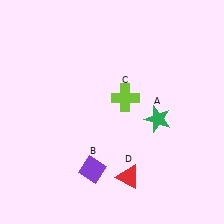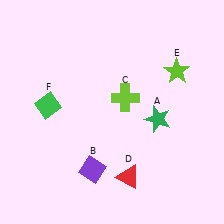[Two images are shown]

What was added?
A lime star (E), a green diamond (F) were added in Image 2.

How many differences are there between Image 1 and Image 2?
There are 2 differences between the two images.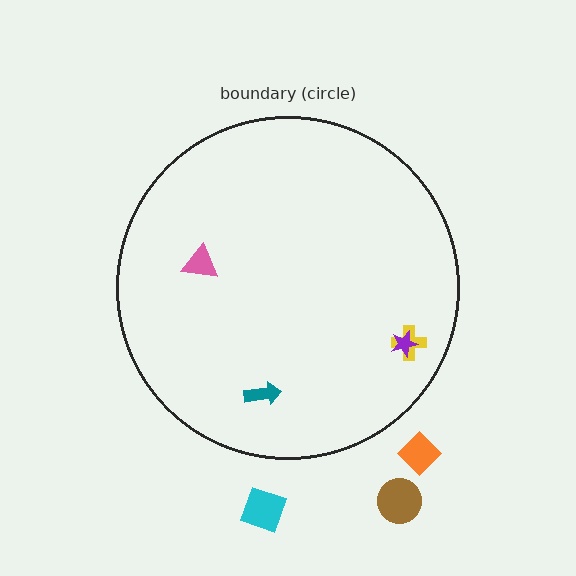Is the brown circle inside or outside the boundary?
Outside.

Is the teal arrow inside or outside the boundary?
Inside.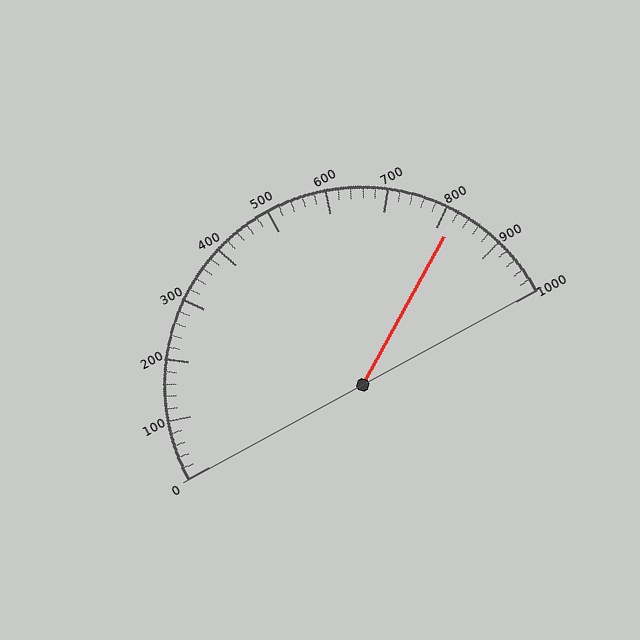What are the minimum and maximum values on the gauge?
The gauge ranges from 0 to 1000.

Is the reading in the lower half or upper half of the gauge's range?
The reading is in the upper half of the range (0 to 1000).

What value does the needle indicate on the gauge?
The needle indicates approximately 820.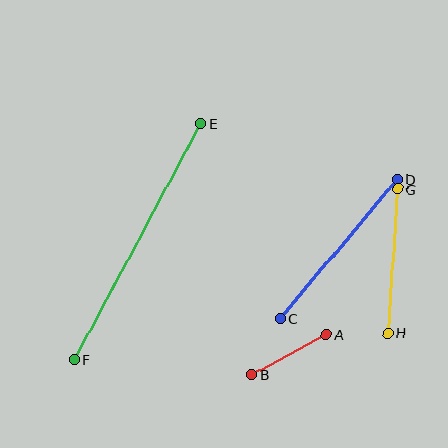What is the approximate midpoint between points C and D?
The midpoint is at approximately (338, 249) pixels.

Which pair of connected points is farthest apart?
Points E and F are farthest apart.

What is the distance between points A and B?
The distance is approximately 85 pixels.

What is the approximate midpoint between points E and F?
The midpoint is at approximately (138, 242) pixels.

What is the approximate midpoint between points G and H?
The midpoint is at approximately (393, 261) pixels.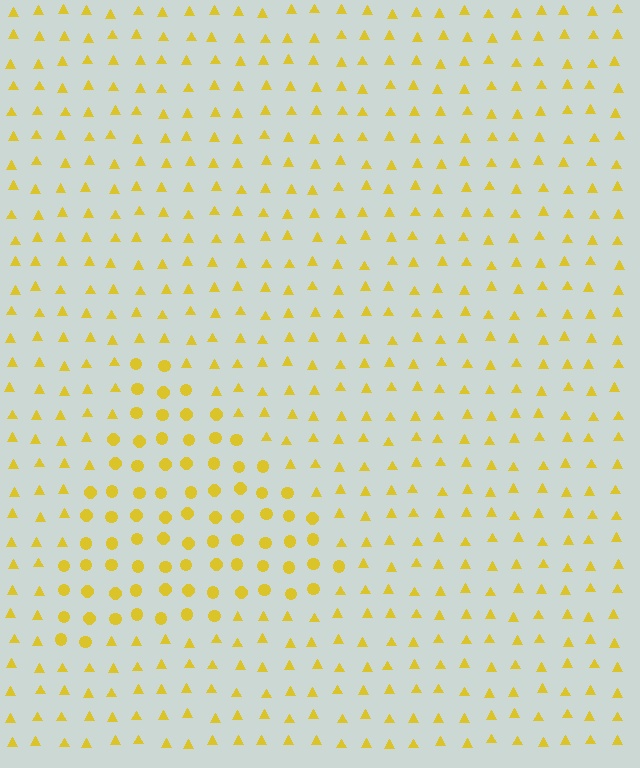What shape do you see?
I see a triangle.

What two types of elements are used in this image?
The image uses circles inside the triangle region and triangles outside it.